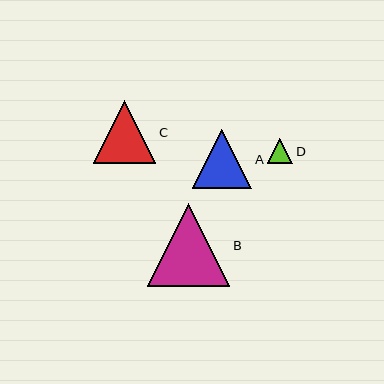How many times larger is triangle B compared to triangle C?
Triangle B is approximately 1.3 times the size of triangle C.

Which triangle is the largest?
Triangle B is the largest with a size of approximately 82 pixels.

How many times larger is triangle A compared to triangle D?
Triangle A is approximately 2.4 times the size of triangle D.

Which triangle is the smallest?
Triangle D is the smallest with a size of approximately 25 pixels.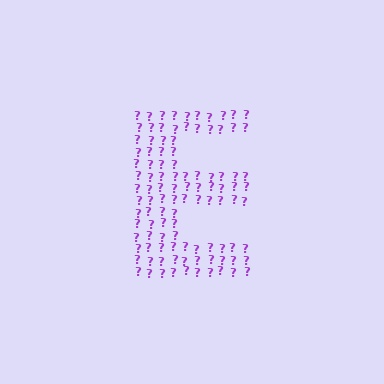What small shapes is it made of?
It is made of small question marks.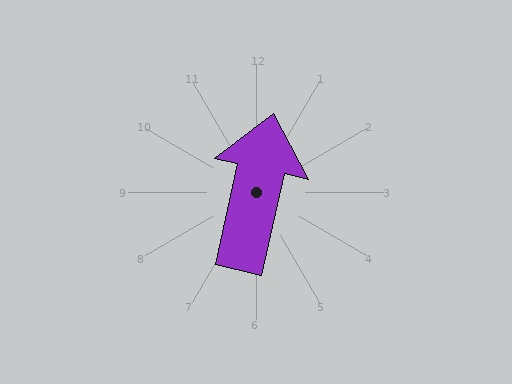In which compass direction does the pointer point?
North.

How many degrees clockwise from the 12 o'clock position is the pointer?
Approximately 13 degrees.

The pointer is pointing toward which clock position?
Roughly 12 o'clock.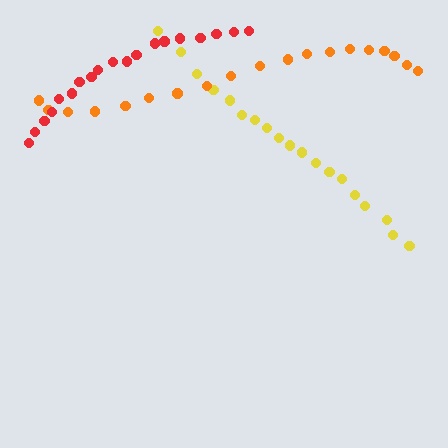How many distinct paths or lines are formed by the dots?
There are 3 distinct paths.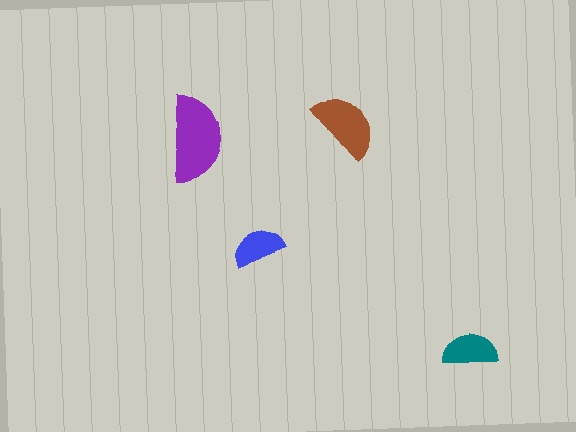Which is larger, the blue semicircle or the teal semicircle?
The teal one.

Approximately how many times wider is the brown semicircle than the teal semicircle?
About 1.5 times wider.